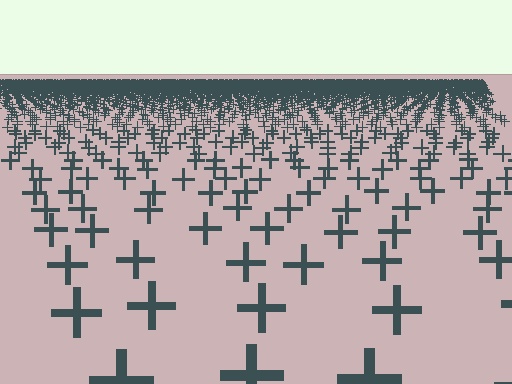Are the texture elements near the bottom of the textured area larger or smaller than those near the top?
Larger. Near the bottom, elements are closer to the viewer and appear at a bigger on-screen size.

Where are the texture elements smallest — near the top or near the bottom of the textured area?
Near the top.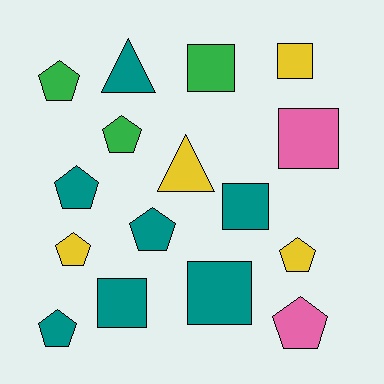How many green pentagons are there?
There are 2 green pentagons.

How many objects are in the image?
There are 16 objects.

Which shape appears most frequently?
Pentagon, with 8 objects.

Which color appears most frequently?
Teal, with 7 objects.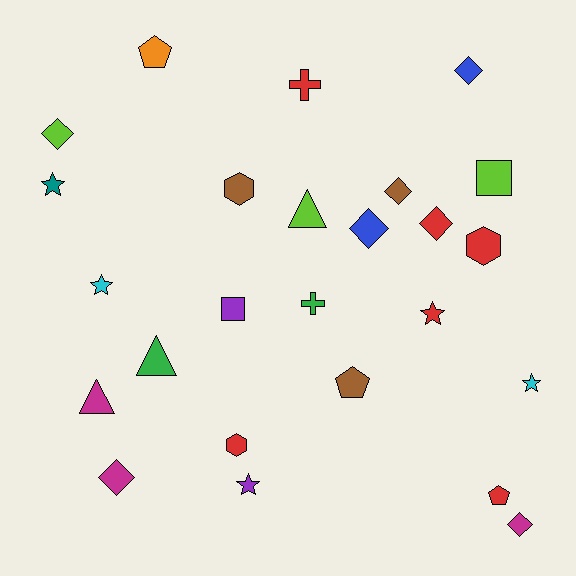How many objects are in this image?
There are 25 objects.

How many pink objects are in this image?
There are no pink objects.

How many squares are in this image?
There are 2 squares.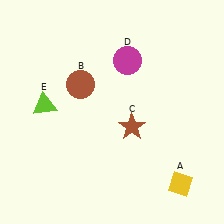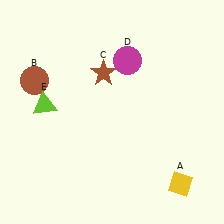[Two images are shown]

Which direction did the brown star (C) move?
The brown star (C) moved up.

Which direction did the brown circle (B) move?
The brown circle (B) moved left.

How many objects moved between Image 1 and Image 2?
2 objects moved between the two images.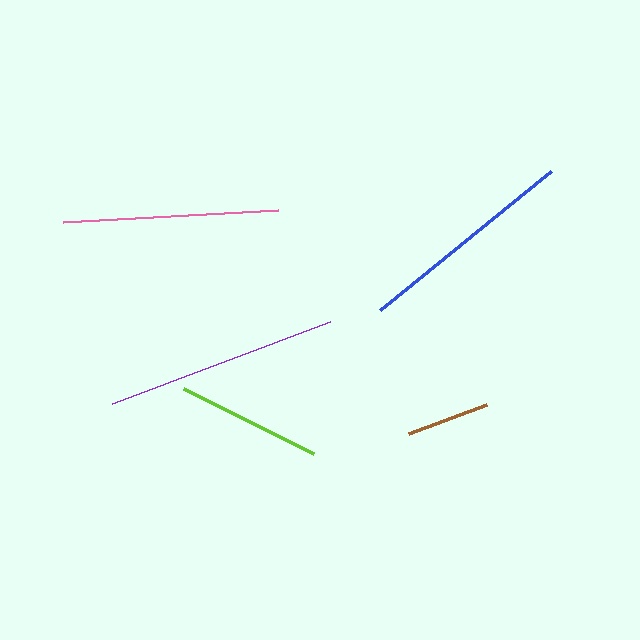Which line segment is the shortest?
The brown line is the shortest at approximately 84 pixels.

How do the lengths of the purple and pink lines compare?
The purple and pink lines are approximately the same length.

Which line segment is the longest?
The purple line is the longest at approximately 233 pixels.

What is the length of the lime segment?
The lime segment is approximately 145 pixels long.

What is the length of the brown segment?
The brown segment is approximately 84 pixels long.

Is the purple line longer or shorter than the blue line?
The purple line is longer than the blue line.